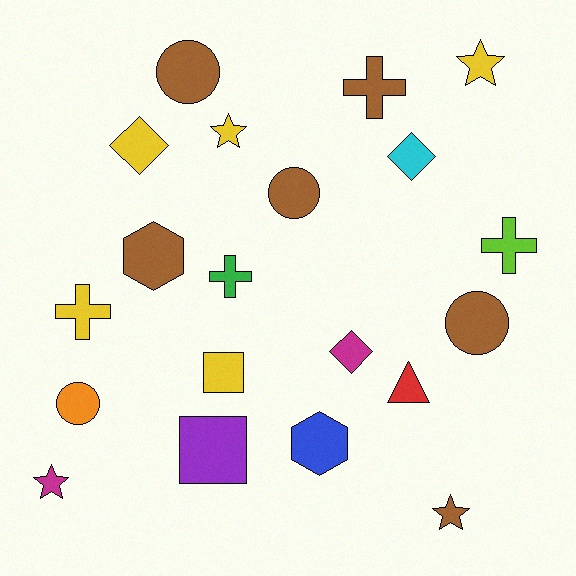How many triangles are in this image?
There is 1 triangle.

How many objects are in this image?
There are 20 objects.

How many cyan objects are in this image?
There is 1 cyan object.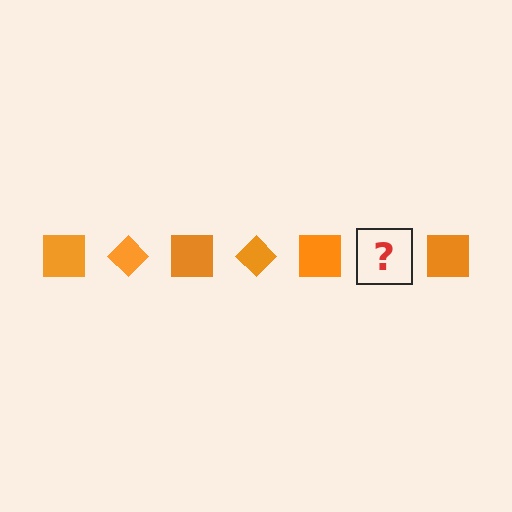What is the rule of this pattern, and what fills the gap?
The rule is that the pattern cycles through square, diamond shapes in orange. The gap should be filled with an orange diamond.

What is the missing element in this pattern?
The missing element is an orange diamond.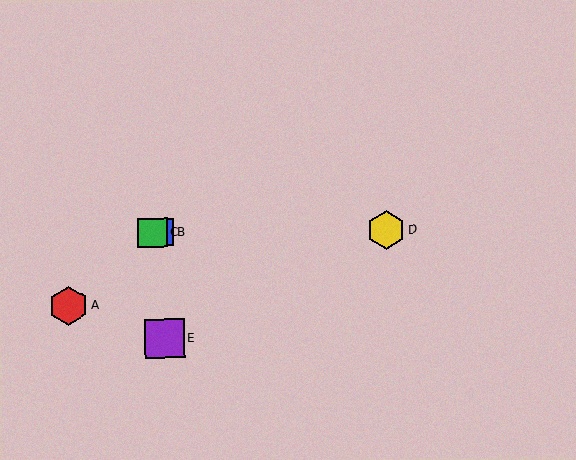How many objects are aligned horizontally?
3 objects (B, C, D) are aligned horizontally.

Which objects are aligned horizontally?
Objects B, C, D are aligned horizontally.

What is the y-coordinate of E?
Object E is at y≈338.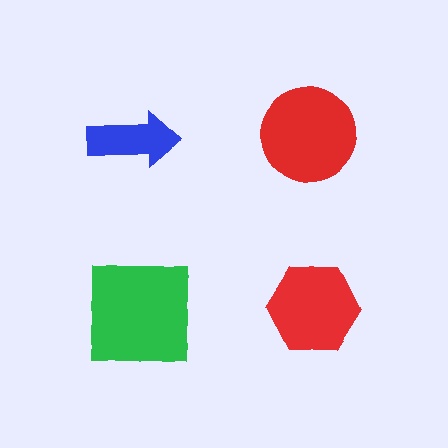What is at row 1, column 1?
A blue arrow.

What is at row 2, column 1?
A green square.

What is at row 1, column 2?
A red circle.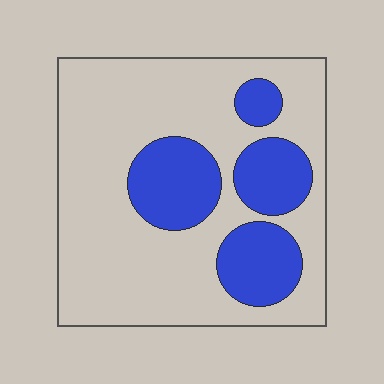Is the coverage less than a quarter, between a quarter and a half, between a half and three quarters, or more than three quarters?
Between a quarter and a half.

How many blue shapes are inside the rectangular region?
4.